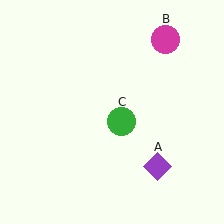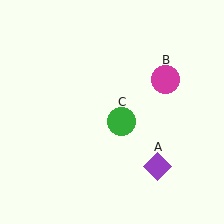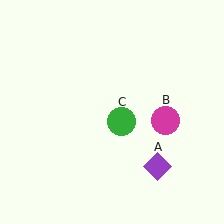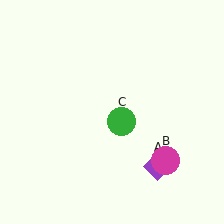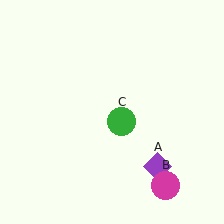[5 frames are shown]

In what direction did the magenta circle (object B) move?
The magenta circle (object B) moved down.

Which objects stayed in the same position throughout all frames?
Purple diamond (object A) and green circle (object C) remained stationary.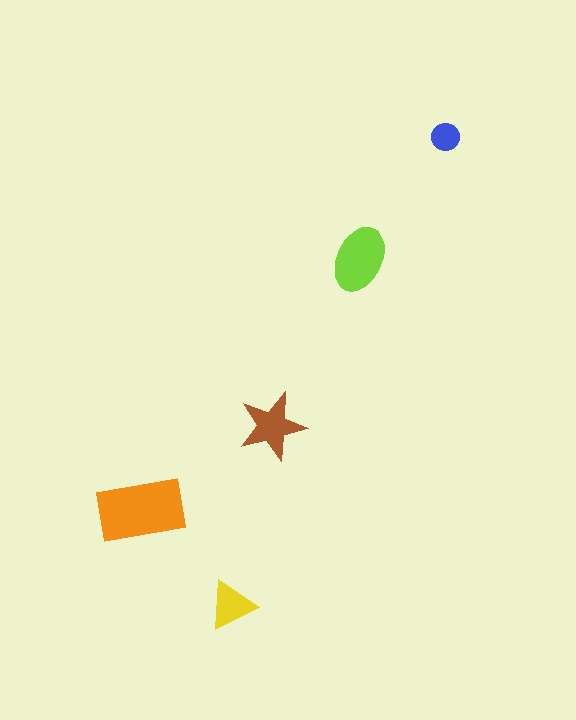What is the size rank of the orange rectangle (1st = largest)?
1st.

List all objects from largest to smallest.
The orange rectangle, the lime ellipse, the brown star, the yellow triangle, the blue circle.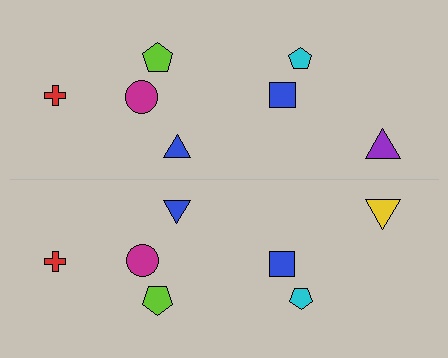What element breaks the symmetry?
The yellow triangle on the bottom side breaks the symmetry — its mirror counterpart is purple.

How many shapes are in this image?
There are 14 shapes in this image.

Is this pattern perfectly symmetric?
No, the pattern is not perfectly symmetric. The yellow triangle on the bottom side breaks the symmetry — its mirror counterpart is purple.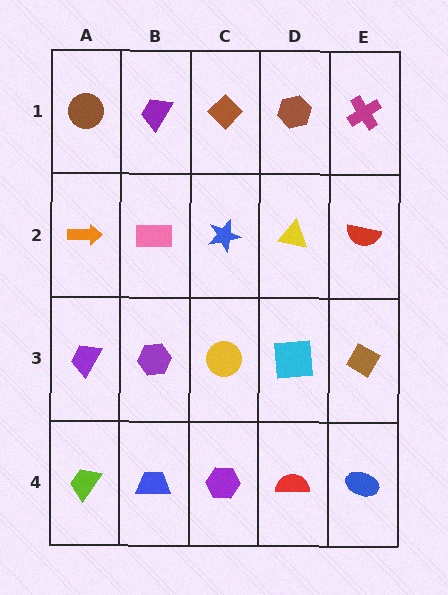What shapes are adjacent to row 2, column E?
A magenta cross (row 1, column E), a brown diamond (row 3, column E), a yellow triangle (row 2, column D).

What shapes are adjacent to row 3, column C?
A blue star (row 2, column C), a purple hexagon (row 4, column C), a purple hexagon (row 3, column B), a cyan square (row 3, column D).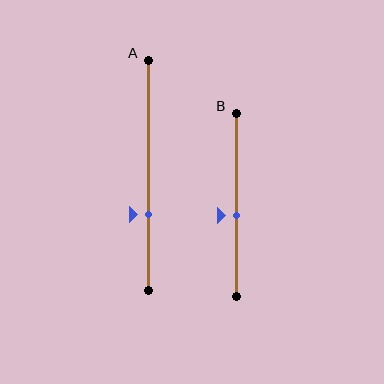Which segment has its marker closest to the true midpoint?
Segment B has its marker closest to the true midpoint.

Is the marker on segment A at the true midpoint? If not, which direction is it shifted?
No, the marker on segment A is shifted downward by about 17% of the segment length.